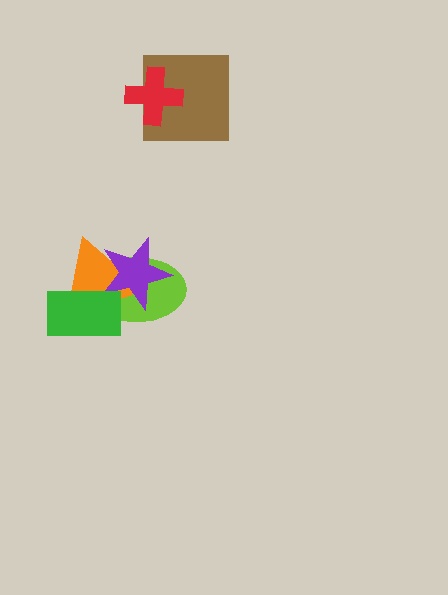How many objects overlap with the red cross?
1 object overlaps with the red cross.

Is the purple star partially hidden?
Yes, it is partially covered by another shape.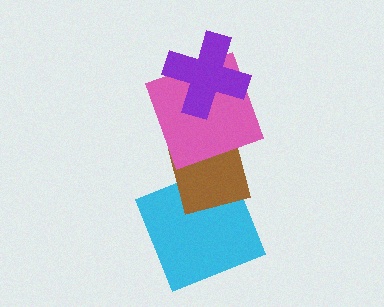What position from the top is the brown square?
The brown square is 3rd from the top.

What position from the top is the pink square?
The pink square is 2nd from the top.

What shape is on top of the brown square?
The pink square is on top of the brown square.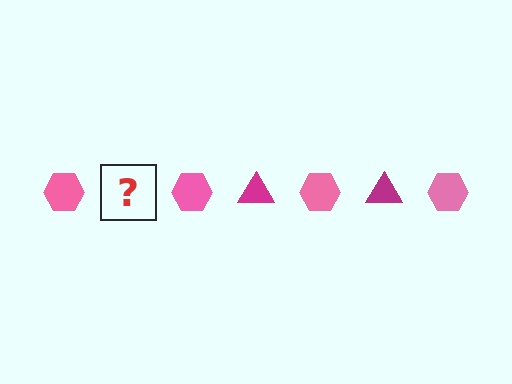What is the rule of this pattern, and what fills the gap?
The rule is that the pattern alternates between pink hexagon and magenta triangle. The gap should be filled with a magenta triangle.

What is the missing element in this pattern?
The missing element is a magenta triangle.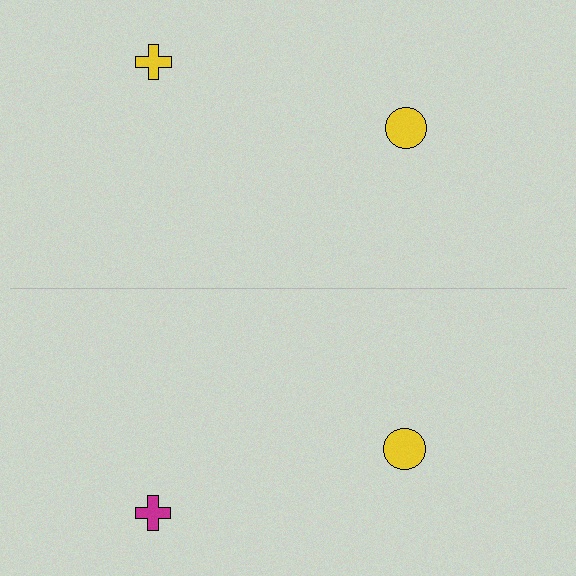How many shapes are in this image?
There are 4 shapes in this image.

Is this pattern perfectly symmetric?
No, the pattern is not perfectly symmetric. The magenta cross on the bottom side breaks the symmetry — its mirror counterpart is yellow.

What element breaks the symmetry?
The magenta cross on the bottom side breaks the symmetry — its mirror counterpart is yellow.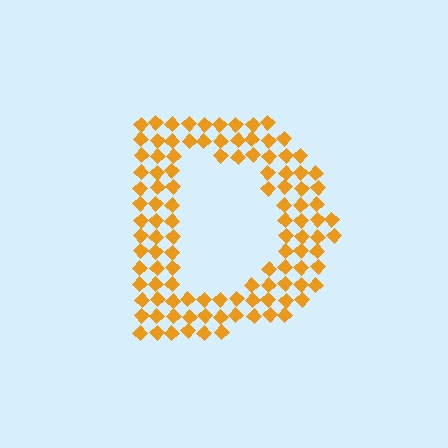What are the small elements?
The small elements are diamonds.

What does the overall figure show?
The overall figure shows the letter D.